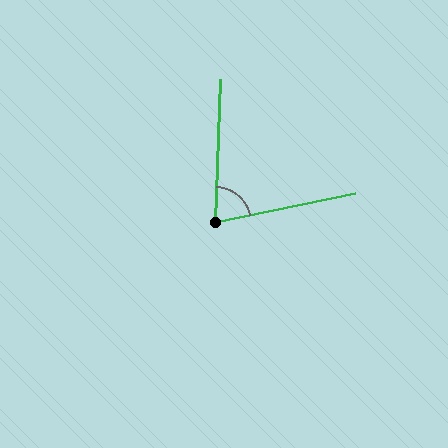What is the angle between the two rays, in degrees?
Approximately 76 degrees.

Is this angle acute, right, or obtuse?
It is acute.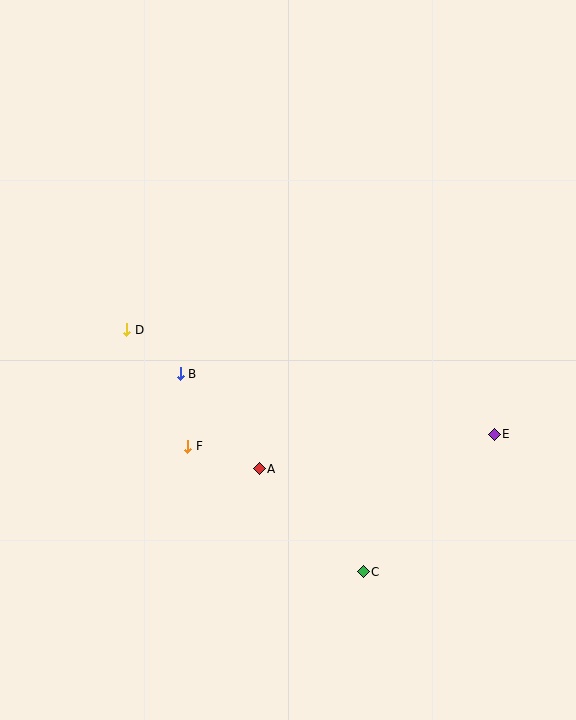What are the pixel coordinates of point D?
Point D is at (127, 330).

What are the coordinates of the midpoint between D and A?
The midpoint between D and A is at (193, 399).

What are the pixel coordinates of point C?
Point C is at (363, 572).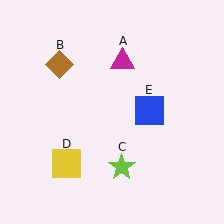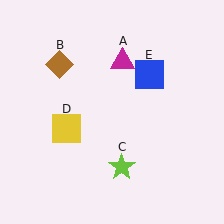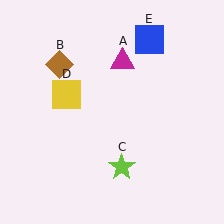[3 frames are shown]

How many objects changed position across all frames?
2 objects changed position: yellow square (object D), blue square (object E).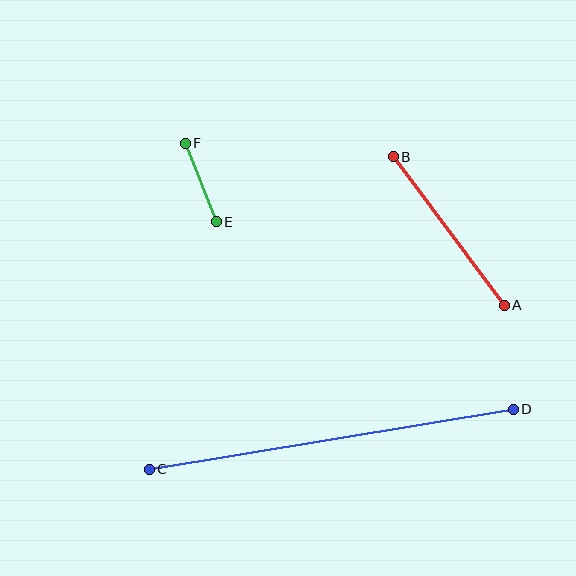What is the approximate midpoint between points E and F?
The midpoint is at approximately (201, 183) pixels.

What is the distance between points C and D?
The distance is approximately 369 pixels.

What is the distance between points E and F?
The distance is approximately 85 pixels.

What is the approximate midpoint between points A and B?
The midpoint is at approximately (449, 231) pixels.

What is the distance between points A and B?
The distance is approximately 185 pixels.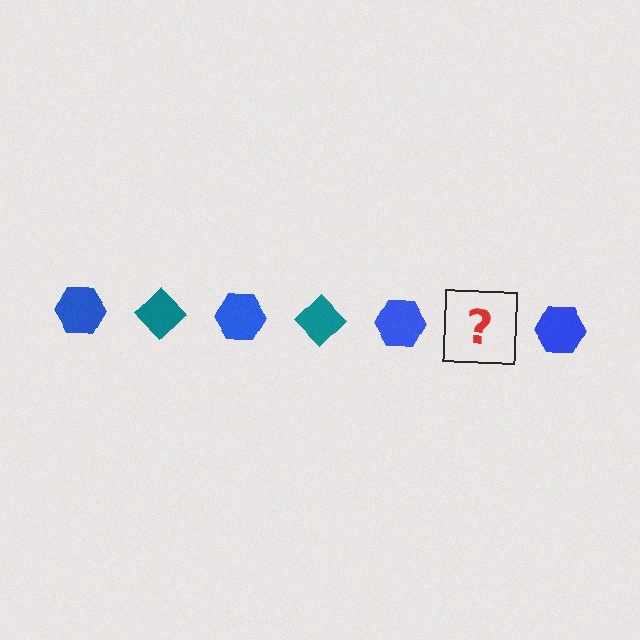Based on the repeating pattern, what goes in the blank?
The blank should be a teal diamond.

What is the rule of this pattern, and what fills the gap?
The rule is that the pattern alternates between blue hexagon and teal diamond. The gap should be filled with a teal diamond.